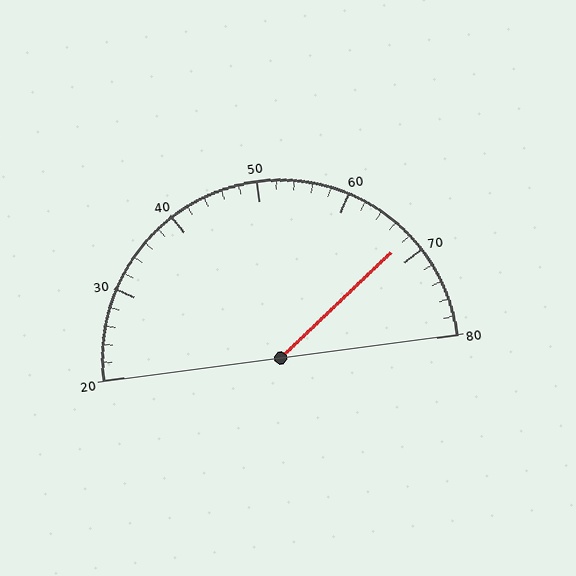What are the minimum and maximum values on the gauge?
The gauge ranges from 20 to 80.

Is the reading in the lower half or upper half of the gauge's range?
The reading is in the upper half of the range (20 to 80).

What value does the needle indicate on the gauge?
The needle indicates approximately 68.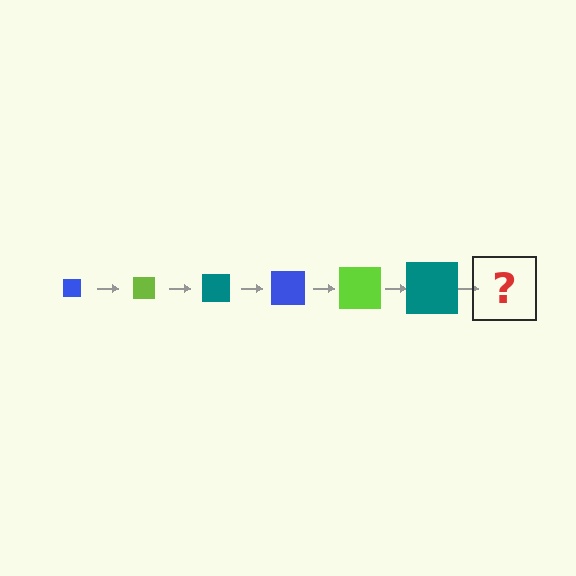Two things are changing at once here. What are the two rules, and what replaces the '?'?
The two rules are that the square grows larger each step and the color cycles through blue, lime, and teal. The '?' should be a blue square, larger than the previous one.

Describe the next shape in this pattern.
It should be a blue square, larger than the previous one.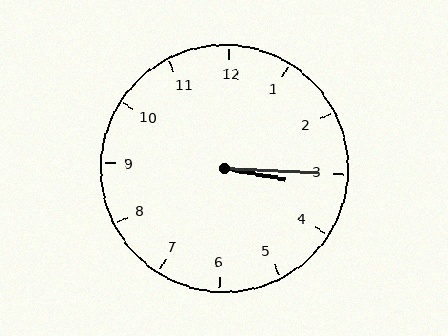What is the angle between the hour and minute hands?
Approximately 8 degrees.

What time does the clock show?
3:15.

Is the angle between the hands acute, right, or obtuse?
It is acute.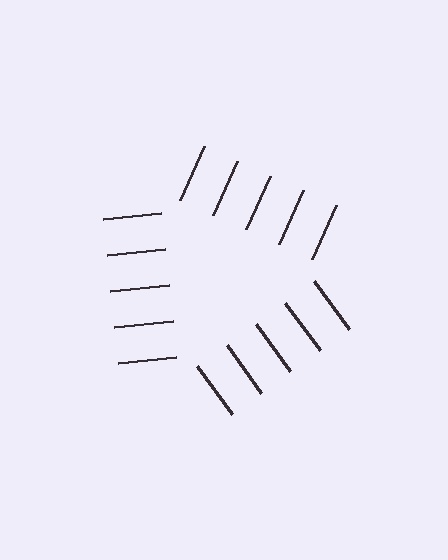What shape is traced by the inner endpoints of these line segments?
An illusory triangle — the line segments terminate on its edges but no continuous stroke is drawn.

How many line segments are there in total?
15 — 5 along each of the 3 edges.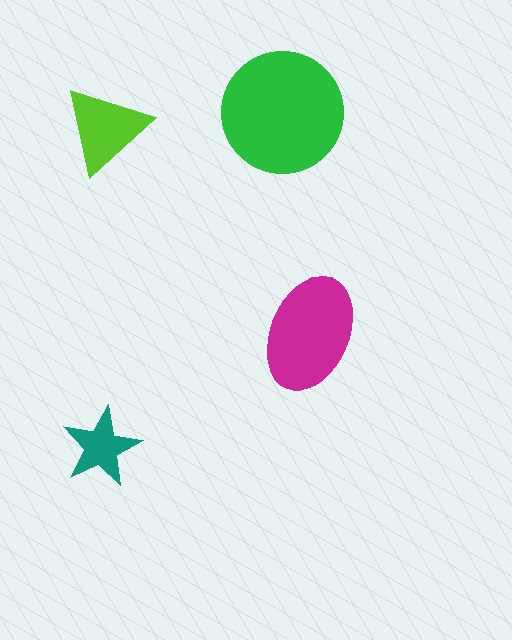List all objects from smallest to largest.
The teal star, the lime triangle, the magenta ellipse, the green circle.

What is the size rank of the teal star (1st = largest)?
4th.